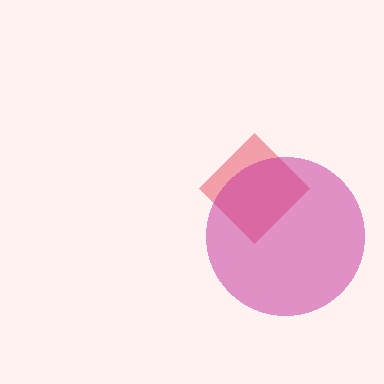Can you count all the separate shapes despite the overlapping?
Yes, there are 2 separate shapes.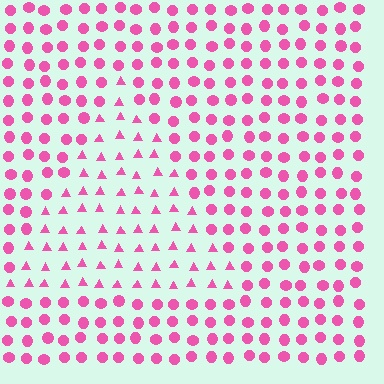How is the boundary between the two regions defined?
The boundary is defined by a change in element shape: triangles inside vs. circles outside. All elements share the same color and spacing.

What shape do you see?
I see a triangle.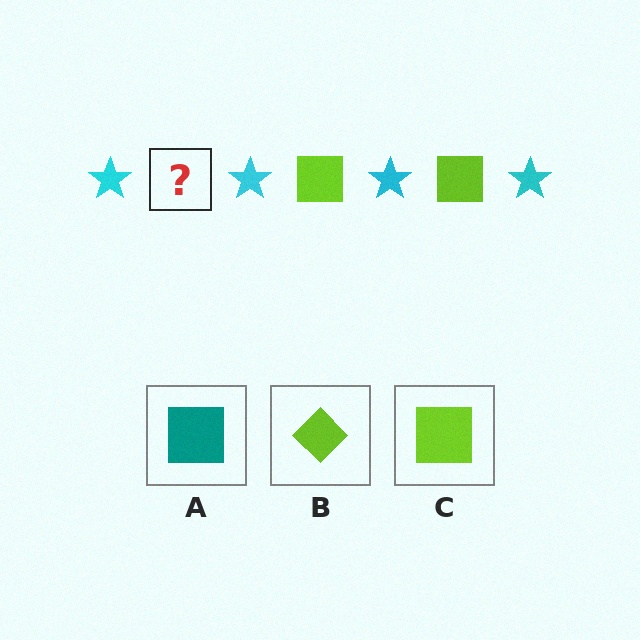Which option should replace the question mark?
Option C.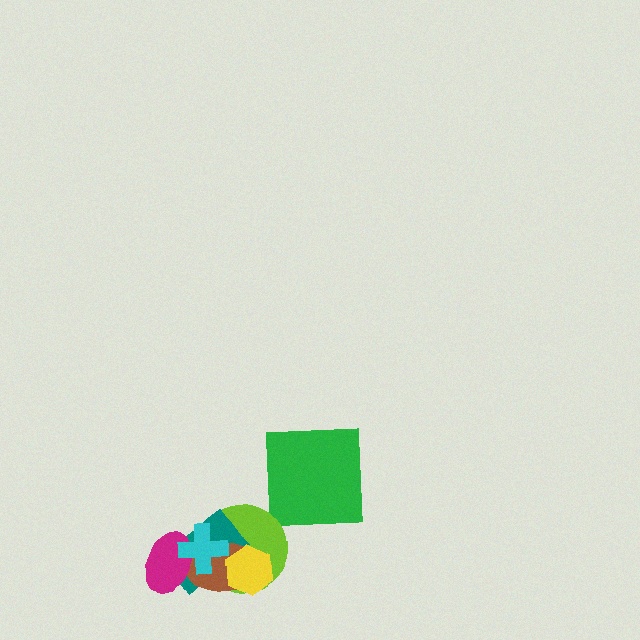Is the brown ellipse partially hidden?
Yes, it is partially covered by another shape.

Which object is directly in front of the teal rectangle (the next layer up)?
The brown ellipse is directly in front of the teal rectangle.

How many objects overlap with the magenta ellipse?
3 objects overlap with the magenta ellipse.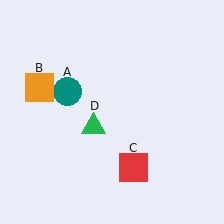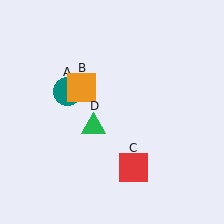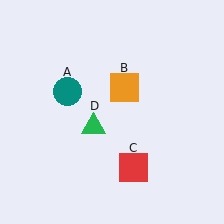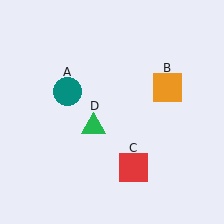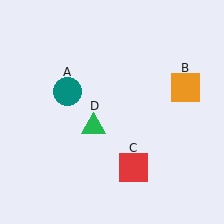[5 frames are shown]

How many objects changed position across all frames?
1 object changed position: orange square (object B).